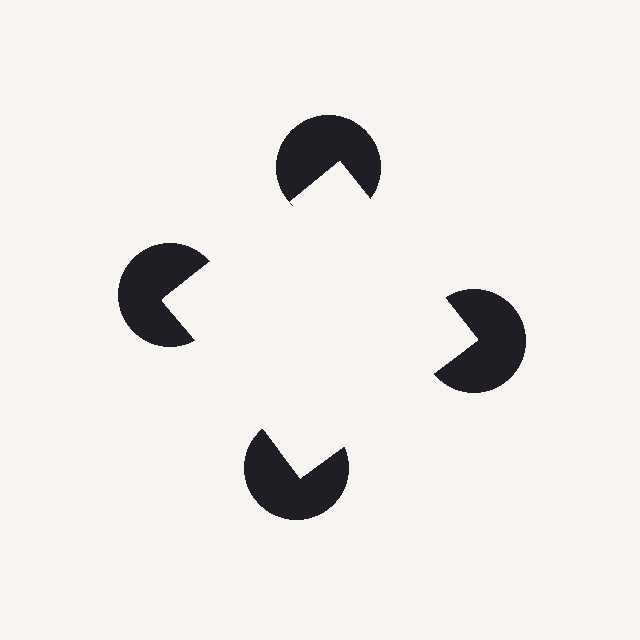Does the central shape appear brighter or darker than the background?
It typically appears slightly brighter than the background, even though no actual brightness change is drawn.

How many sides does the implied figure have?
4 sides.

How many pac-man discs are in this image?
There are 4 — one at each vertex of the illusory square.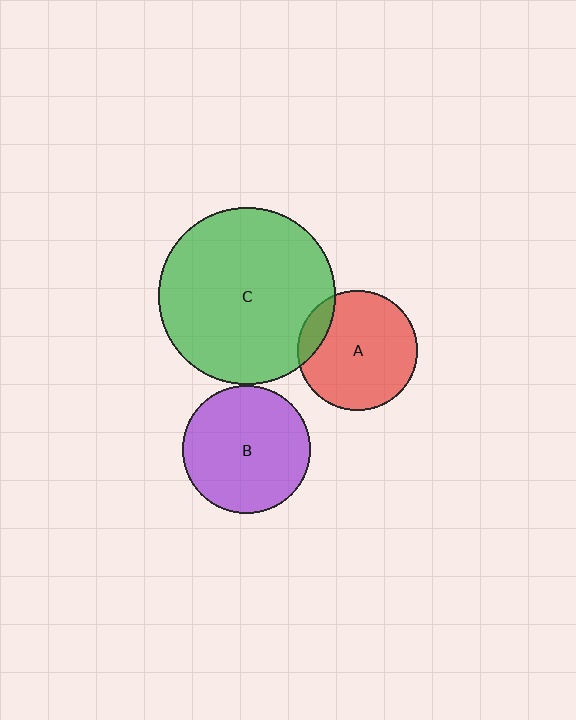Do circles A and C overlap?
Yes.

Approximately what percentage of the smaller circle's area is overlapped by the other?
Approximately 10%.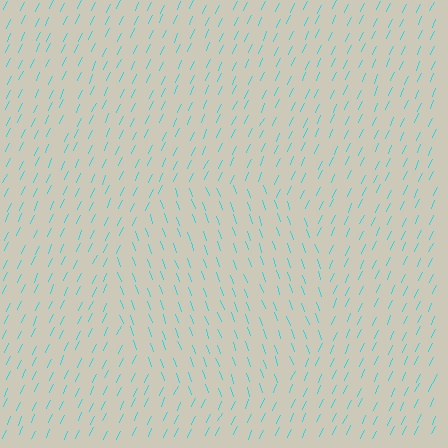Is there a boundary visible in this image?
Yes, there is a texture boundary formed by a change in line orientation.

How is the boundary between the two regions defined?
The boundary is defined purely by a change in line orientation (approximately 45 degrees difference). All lines are the same color and thickness.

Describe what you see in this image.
The image is filled with small cyan line segments. A circle region in the image has lines oriented differently from the surrounding lines, creating a visible texture boundary.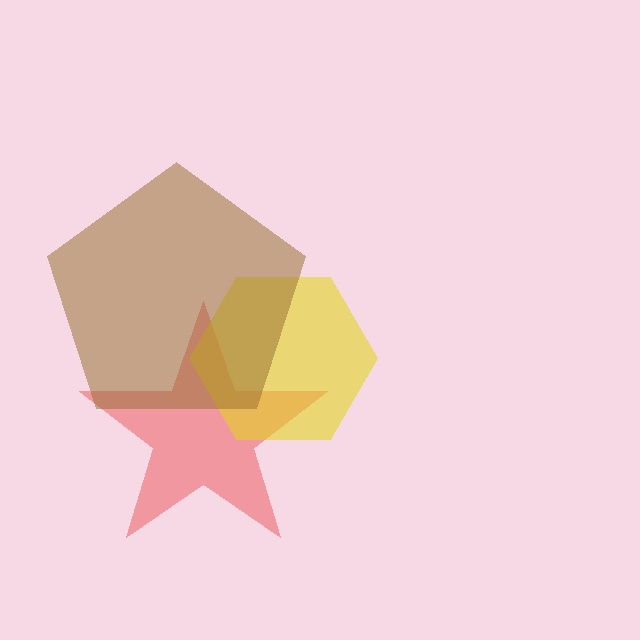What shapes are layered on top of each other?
The layered shapes are: a red star, a yellow hexagon, a brown pentagon.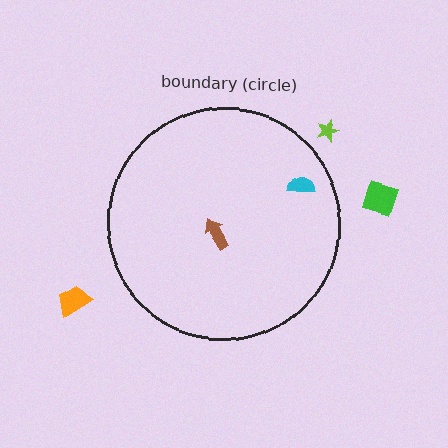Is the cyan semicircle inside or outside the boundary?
Inside.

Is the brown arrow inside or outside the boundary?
Inside.